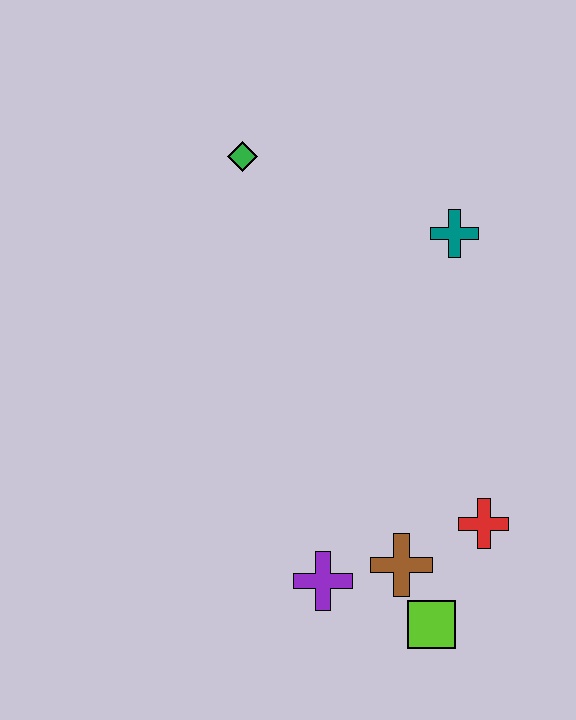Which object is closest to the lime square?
The brown cross is closest to the lime square.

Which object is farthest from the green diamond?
The lime square is farthest from the green diamond.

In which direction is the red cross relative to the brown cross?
The red cross is to the right of the brown cross.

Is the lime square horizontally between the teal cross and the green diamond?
Yes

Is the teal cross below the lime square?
No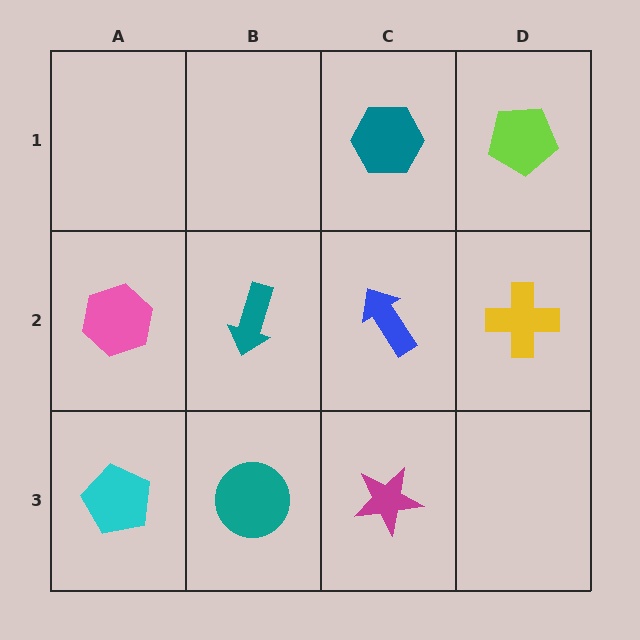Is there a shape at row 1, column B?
No, that cell is empty.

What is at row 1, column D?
A lime pentagon.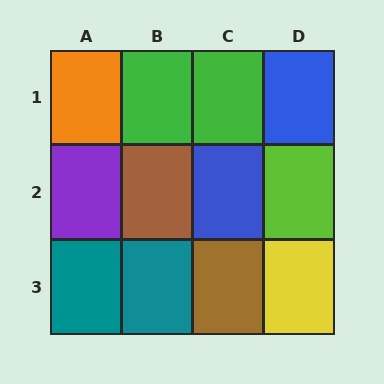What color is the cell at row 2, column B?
Brown.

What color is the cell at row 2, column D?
Lime.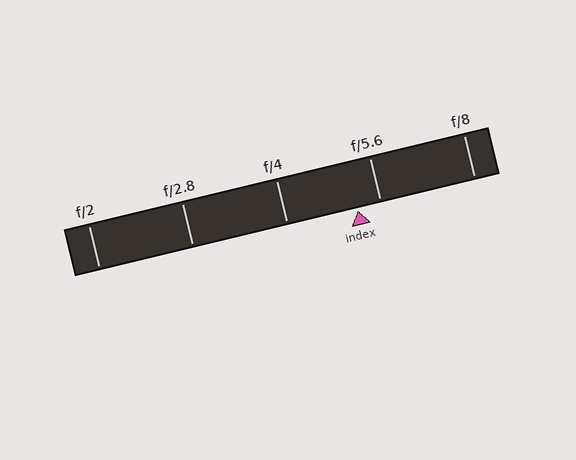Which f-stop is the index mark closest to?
The index mark is closest to f/5.6.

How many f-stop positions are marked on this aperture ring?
There are 5 f-stop positions marked.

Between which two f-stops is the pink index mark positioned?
The index mark is between f/4 and f/5.6.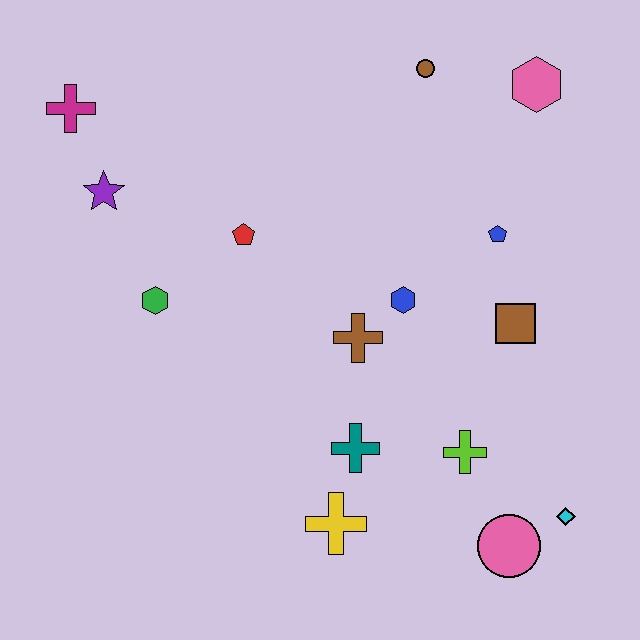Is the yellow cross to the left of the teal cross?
Yes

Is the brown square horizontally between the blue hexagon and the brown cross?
No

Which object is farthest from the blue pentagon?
The magenta cross is farthest from the blue pentagon.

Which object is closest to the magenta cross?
The purple star is closest to the magenta cross.